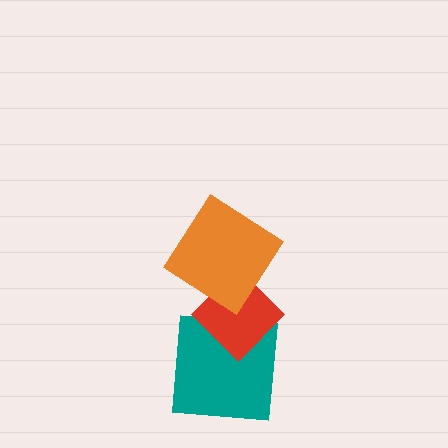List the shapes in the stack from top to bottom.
From top to bottom: the orange diamond, the red diamond, the teal square.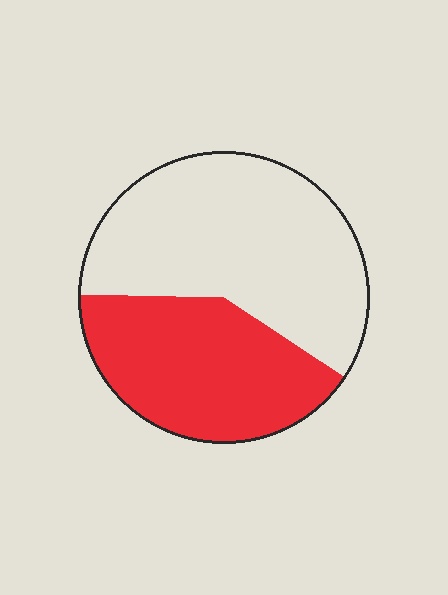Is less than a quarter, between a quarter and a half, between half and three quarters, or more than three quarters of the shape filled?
Between a quarter and a half.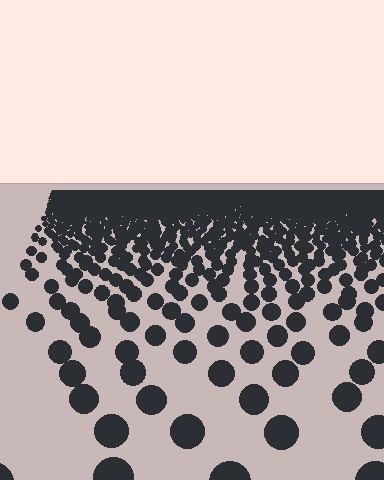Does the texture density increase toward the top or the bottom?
Density increases toward the top.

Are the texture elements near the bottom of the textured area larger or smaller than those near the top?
Larger. Near the bottom, elements are closer to the viewer and appear at a bigger on-screen size.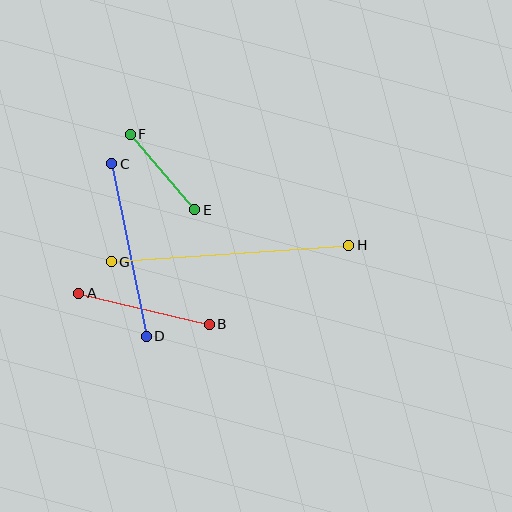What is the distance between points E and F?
The distance is approximately 99 pixels.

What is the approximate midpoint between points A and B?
The midpoint is at approximately (144, 309) pixels.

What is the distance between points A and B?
The distance is approximately 134 pixels.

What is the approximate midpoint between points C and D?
The midpoint is at approximately (129, 250) pixels.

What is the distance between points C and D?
The distance is approximately 176 pixels.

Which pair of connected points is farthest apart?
Points G and H are farthest apart.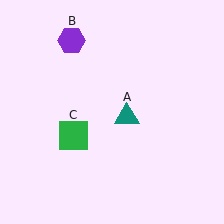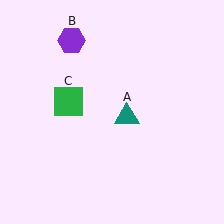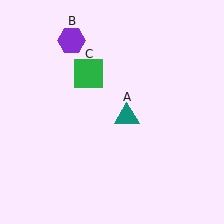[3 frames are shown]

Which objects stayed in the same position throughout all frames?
Teal triangle (object A) and purple hexagon (object B) remained stationary.